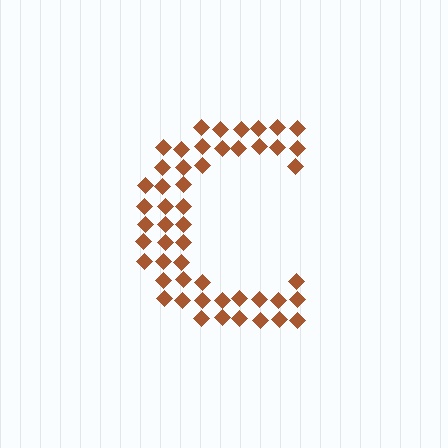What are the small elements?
The small elements are diamonds.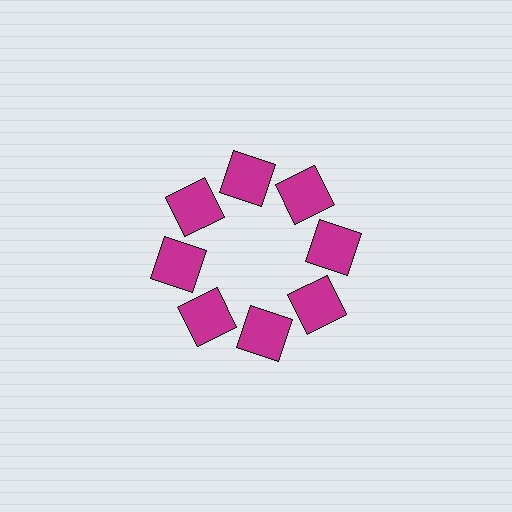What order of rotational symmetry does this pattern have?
This pattern has 8-fold rotational symmetry.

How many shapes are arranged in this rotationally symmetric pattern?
There are 8 shapes, arranged in 8 groups of 1.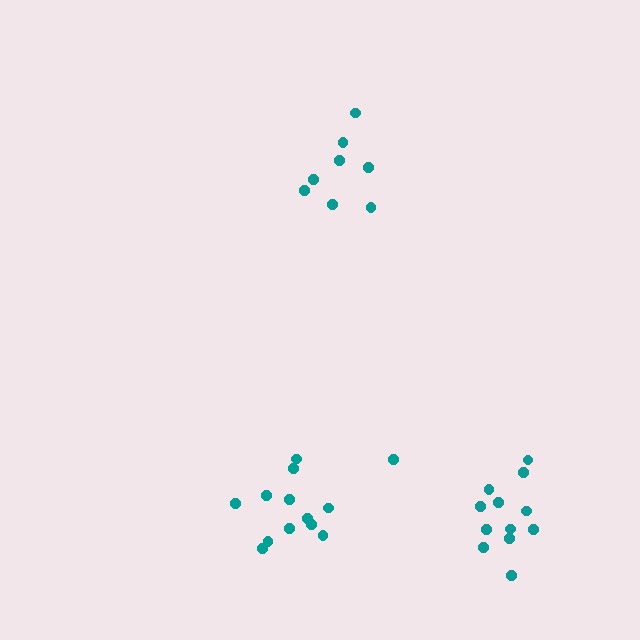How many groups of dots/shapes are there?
There are 3 groups.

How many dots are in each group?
Group 1: 8 dots, Group 2: 13 dots, Group 3: 12 dots (33 total).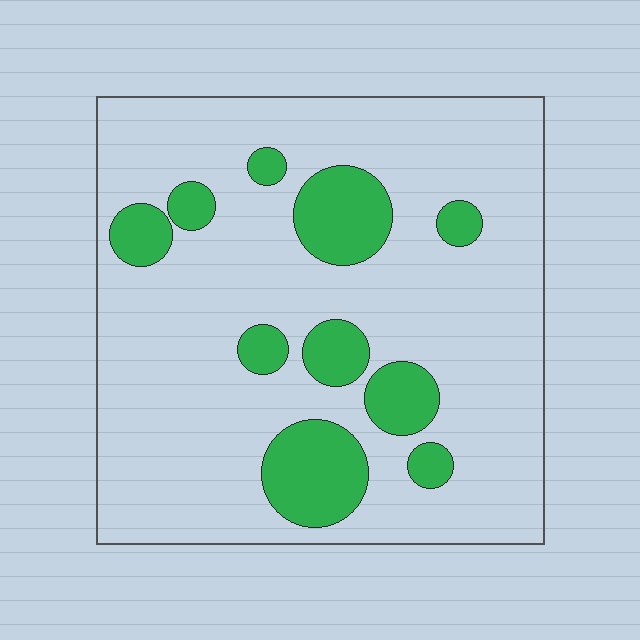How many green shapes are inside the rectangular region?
10.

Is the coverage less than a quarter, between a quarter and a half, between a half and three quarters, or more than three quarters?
Less than a quarter.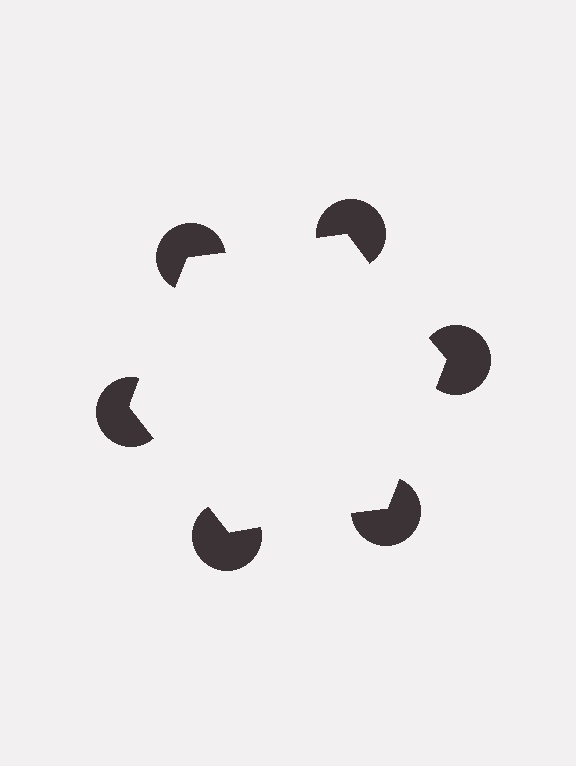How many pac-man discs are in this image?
There are 6 — one at each vertex of the illusory hexagon.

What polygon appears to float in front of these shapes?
An illusory hexagon — its edges are inferred from the aligned wedge cuts in the pac-man discs, not physically drawn.